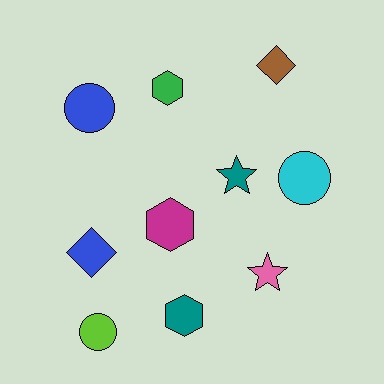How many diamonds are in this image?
There are 2 diamonds.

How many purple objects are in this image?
There are no purple objects.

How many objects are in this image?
There are 10 objects.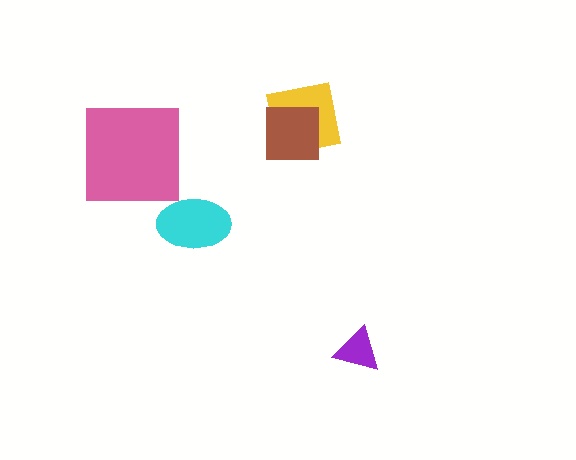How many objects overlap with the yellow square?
1 object overlaps with the yellow square.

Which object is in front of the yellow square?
The brown square is in front of the yellow square.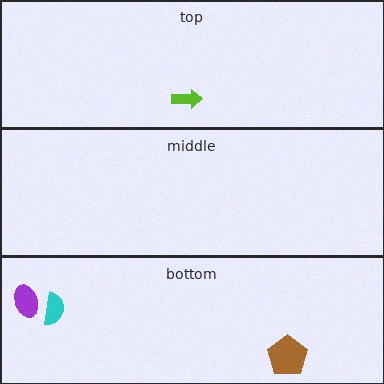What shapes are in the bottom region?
The purple ellipse, the cyan semicircle, the brown pentagon.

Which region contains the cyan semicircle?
The bottom region.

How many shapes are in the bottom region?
3.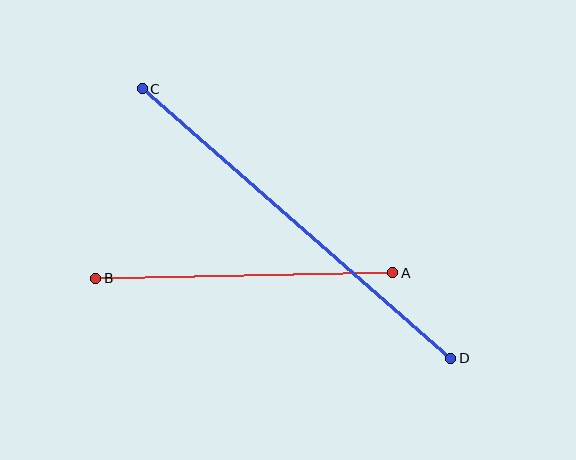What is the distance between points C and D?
The distance is approximately 410 pixels.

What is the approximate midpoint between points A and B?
The midpoint is at approximately (244, 275) pixels.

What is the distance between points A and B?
The distance is approximately 297 pixels.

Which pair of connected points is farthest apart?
Points C and D are farthest apart.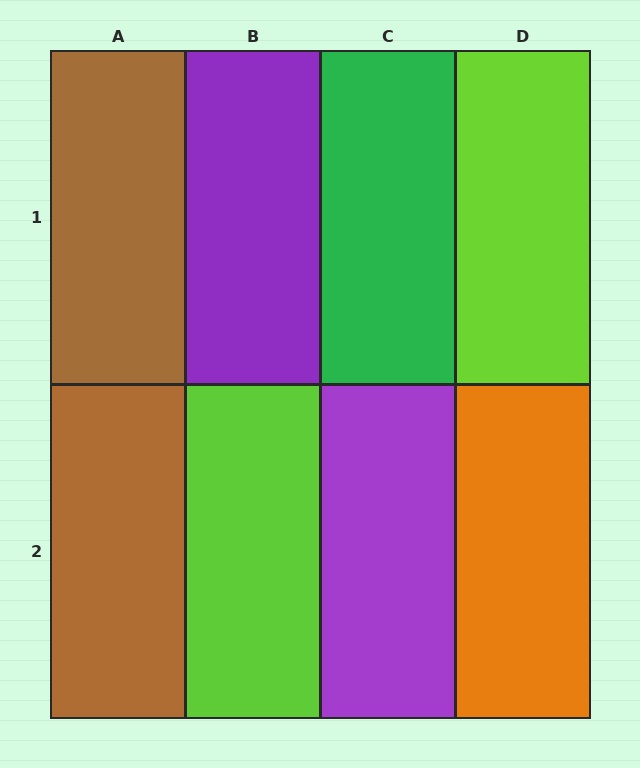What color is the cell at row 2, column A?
Brown.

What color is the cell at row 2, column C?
Purple.